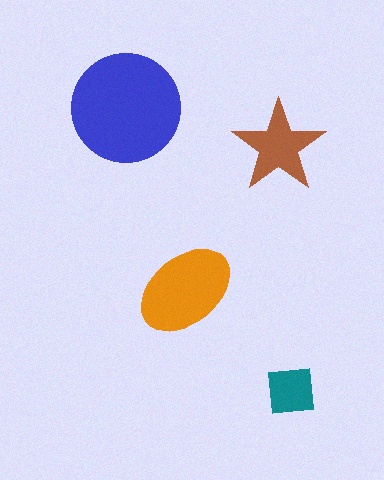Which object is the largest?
The blue circle.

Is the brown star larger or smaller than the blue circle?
Smaller.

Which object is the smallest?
The teal square.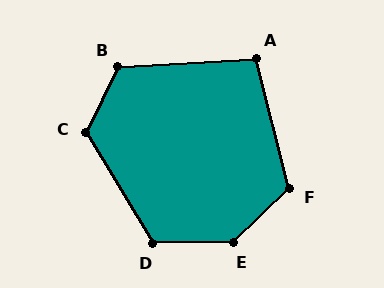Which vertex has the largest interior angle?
E, at approximately 136 degrees.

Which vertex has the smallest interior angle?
A, at approximately 101 degrees.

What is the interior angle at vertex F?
Approximately 120 degrees (obtuse).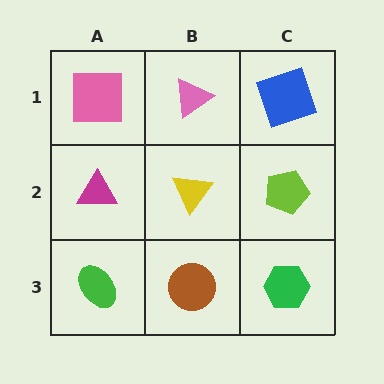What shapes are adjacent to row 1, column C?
A lime pentagon (row 2, column C), a pink triangle (row 1, column B).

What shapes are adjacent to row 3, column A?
A magenta triangle (row 2, column A), a brown circle (row 3, column B).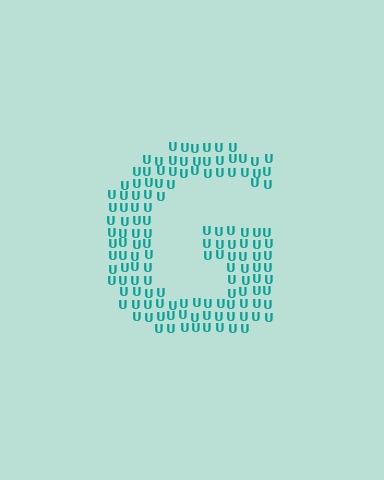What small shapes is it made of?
It is made of small letter U's.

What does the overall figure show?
The overall figure shows the letter G.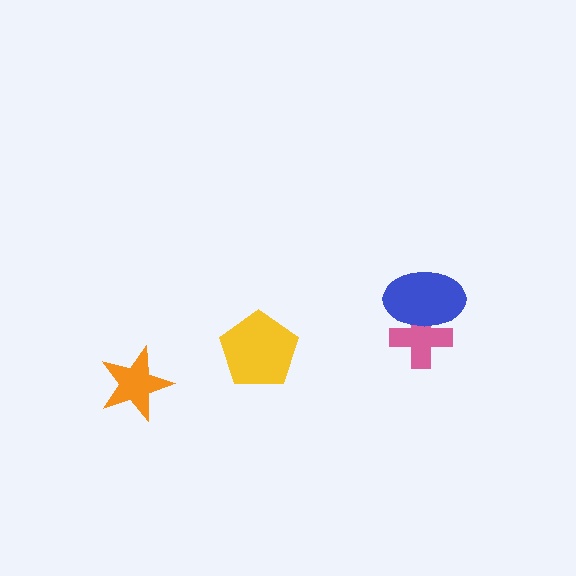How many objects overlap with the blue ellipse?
1 object overlaps with the blue ellipse.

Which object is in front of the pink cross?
The blue ellipse is in front of the pink cross.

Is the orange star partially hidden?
No, no other shape covers it.